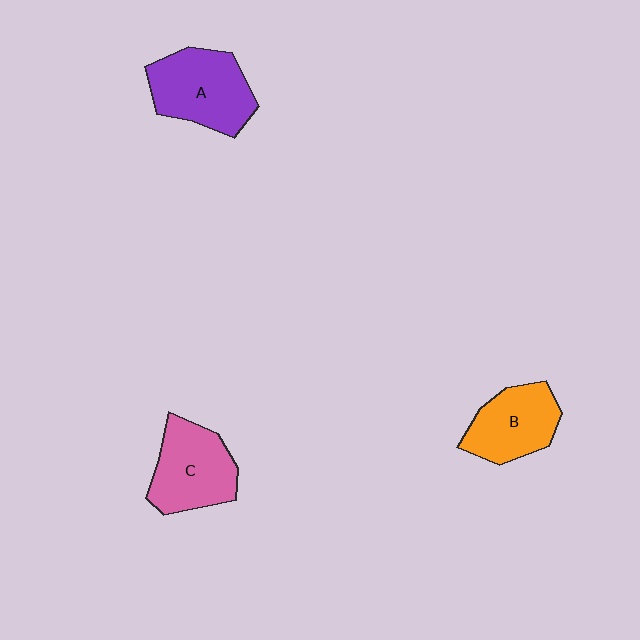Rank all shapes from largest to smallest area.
From largest to smallest: A (purple), C (pink), B (orange).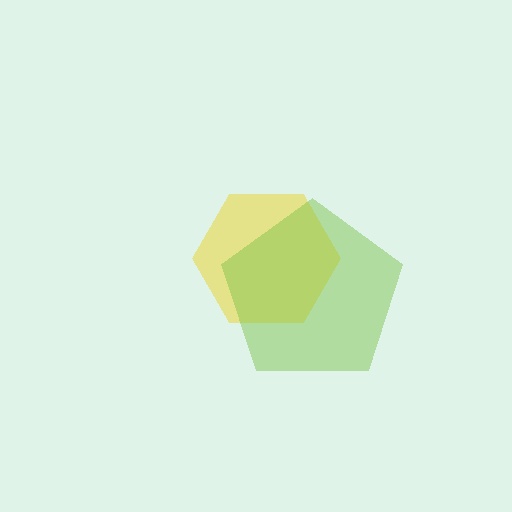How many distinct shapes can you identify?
There are 2 distinct shapes: a yellow hexagon, a lime pentagon.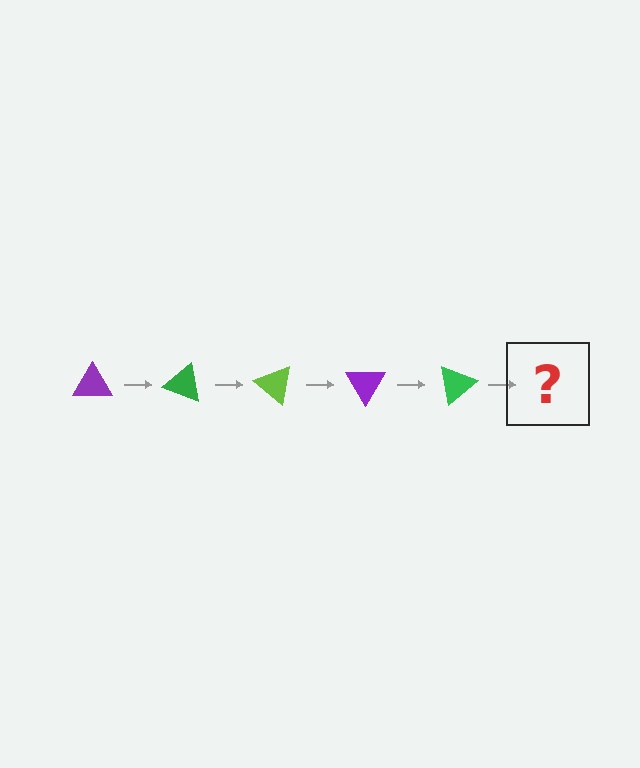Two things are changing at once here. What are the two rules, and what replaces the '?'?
The two rules are that it rotates 20 degrees each step and the color cycles through purple, green, and lime. The '?' should be a lime triangle, rotated 100 degrees from the start.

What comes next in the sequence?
The next element should be a lime triangle, rotated 100 degrees from the start.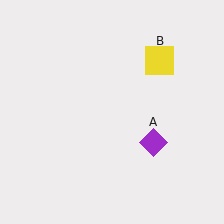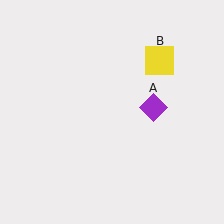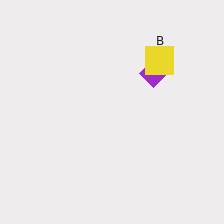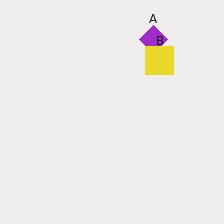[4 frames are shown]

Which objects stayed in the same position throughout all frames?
Yellow square (object B) remained stationary.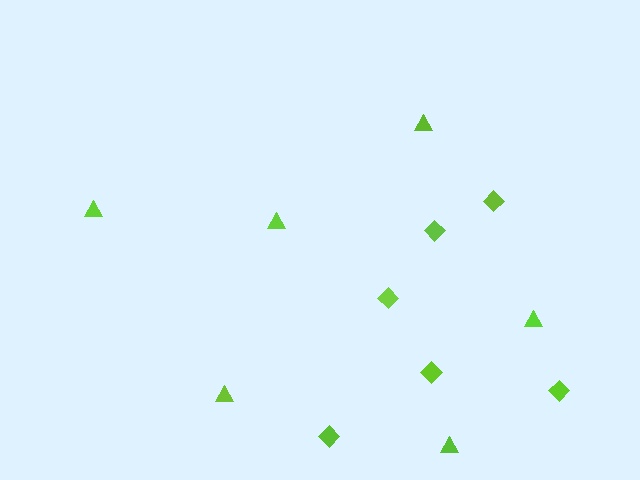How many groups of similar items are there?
There are 2 groups: one group of diamonds (6) and one group of triangles (6).